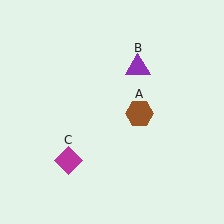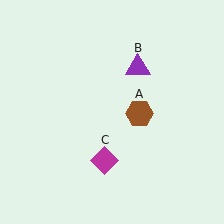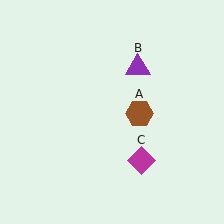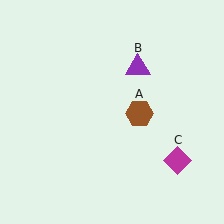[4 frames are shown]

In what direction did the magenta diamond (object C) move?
The magenta diamond (object C) moved right.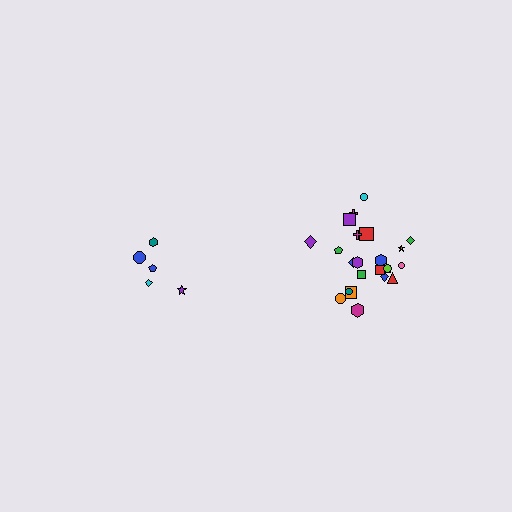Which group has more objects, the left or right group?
The right group.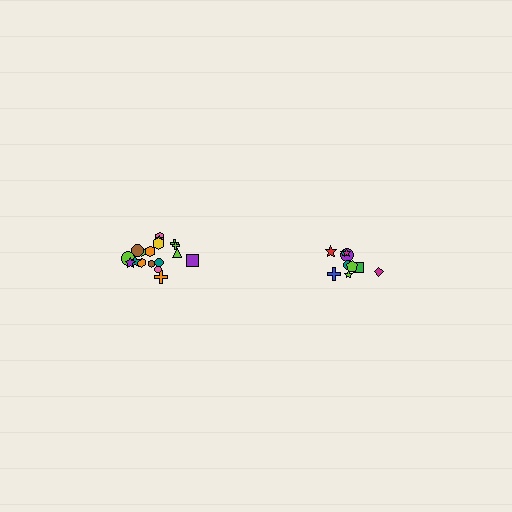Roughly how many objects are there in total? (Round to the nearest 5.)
Roughly 30 objects in total.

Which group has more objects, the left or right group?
The left group.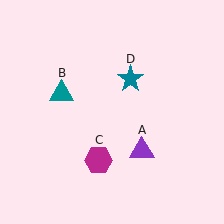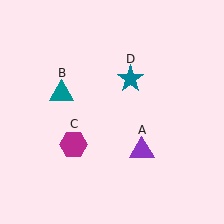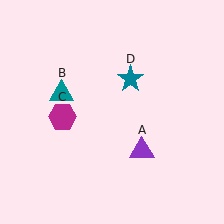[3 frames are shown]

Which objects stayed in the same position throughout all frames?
Purple triangle (object A) and teal triangle (object B) and teal star (object D) remained stationary.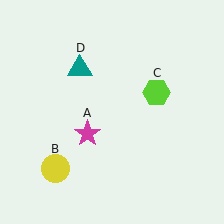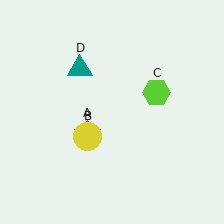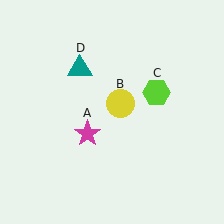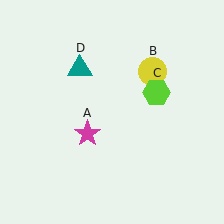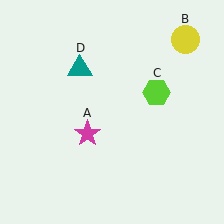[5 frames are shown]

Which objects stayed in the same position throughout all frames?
Magenta star (object A) and lime hexagon (object C) and teal triangle (object D) remained stationary.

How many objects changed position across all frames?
1 object changed position: yellow circle (object B).